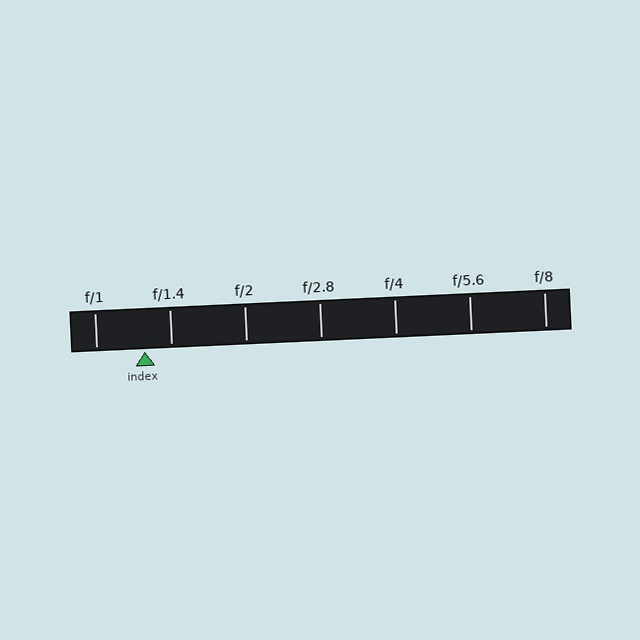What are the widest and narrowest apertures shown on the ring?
The widest aperture shown is f/1 and the narrowest is f/8.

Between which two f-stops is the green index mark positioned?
The index mark is between f/1 and f/1.4.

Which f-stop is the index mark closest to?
The index mark is closest to f/1.4.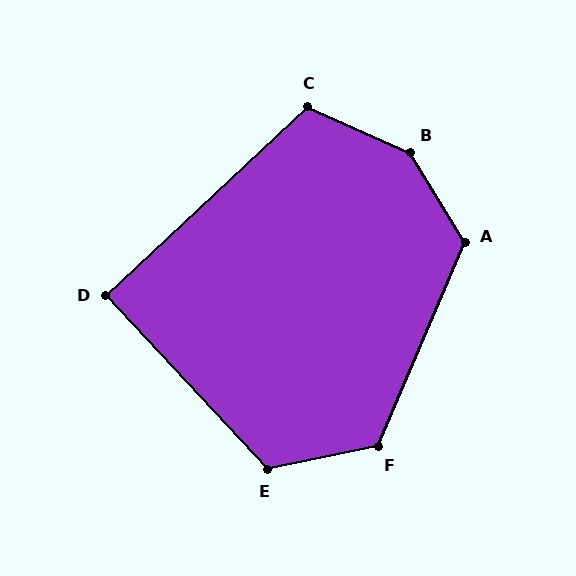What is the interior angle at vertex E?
Approximately 121 degrees (obtuse).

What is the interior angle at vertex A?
Approximately 126 degrees (obtuse).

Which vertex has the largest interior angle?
B, at approximately 145 degrees.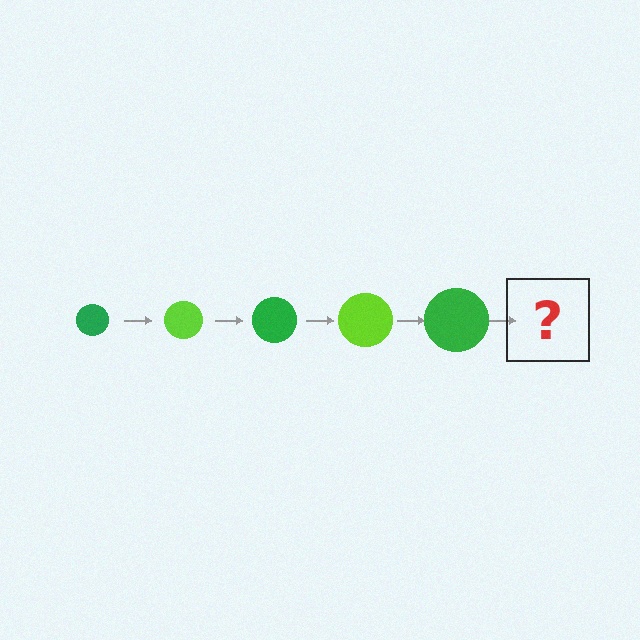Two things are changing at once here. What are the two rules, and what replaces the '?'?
The two rules are that the circle grows larger each step and the color cycles through green and lime. The '?' should be a lime circle, larger than the previous one.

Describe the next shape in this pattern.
It should be a lime circle, larger than the previous one.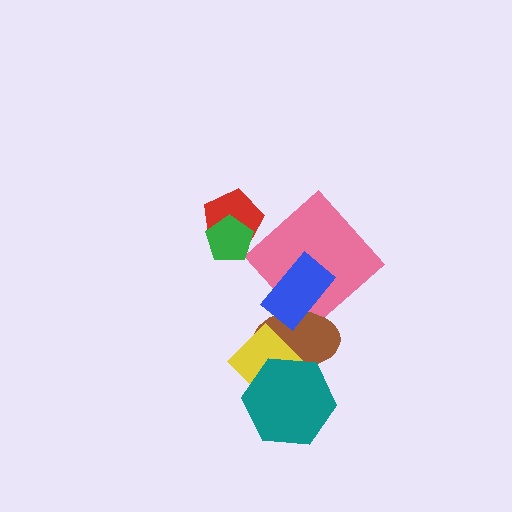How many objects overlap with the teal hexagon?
2 objects overlap with the teal hexagon.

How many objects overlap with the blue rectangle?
2 objects overlap with the blue rectangle.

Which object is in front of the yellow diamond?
The teal hexagon is in front of the yellow diamond.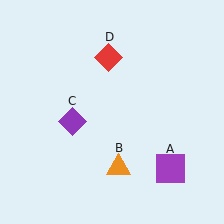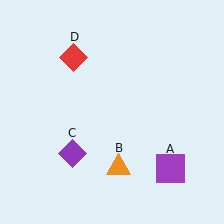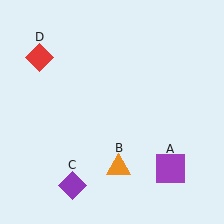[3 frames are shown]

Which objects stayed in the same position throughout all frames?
Purple square (object A) and orange triangle (object B) remained stationary.